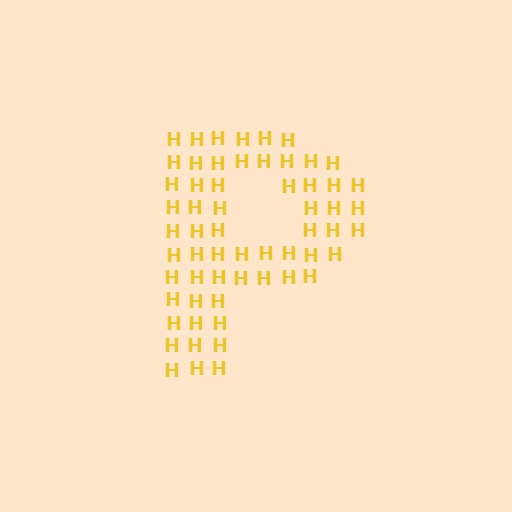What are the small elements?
The small elements are letter H's.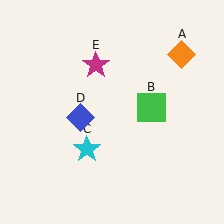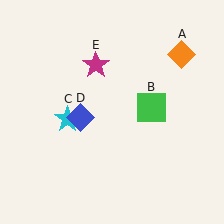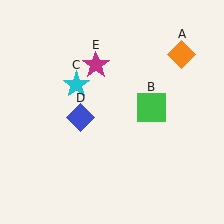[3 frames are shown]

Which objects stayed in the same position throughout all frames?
Orange diamond (object A) and green square (object B) and blue diamond (object D) and magenta star (object E) remained stationary.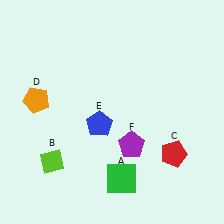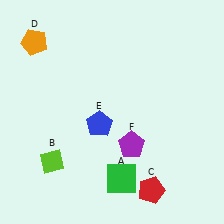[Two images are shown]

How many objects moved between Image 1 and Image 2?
2 objects moved between the two images.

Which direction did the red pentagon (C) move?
The red pentagon (C) moved down.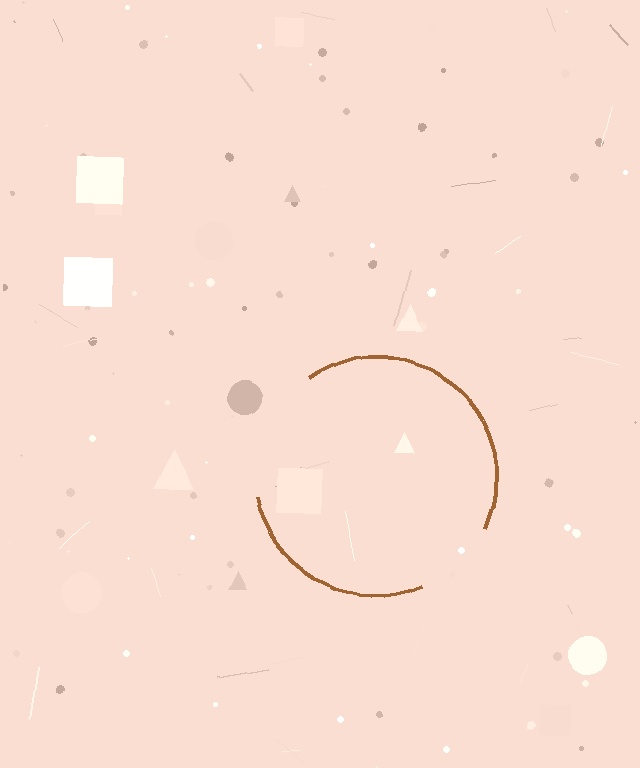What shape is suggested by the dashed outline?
The dashed outline suggests a circle.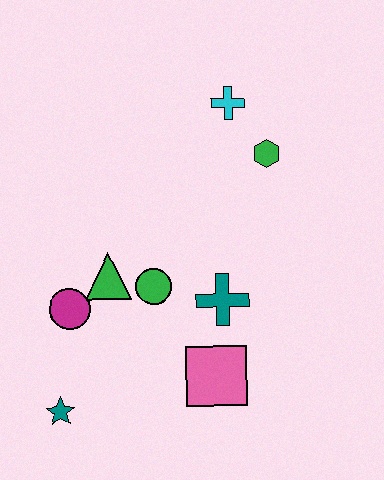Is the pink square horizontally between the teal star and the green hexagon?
Yes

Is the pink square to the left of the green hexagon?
Yes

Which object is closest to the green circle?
The green triangle is closest to the green circle.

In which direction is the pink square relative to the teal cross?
The pink square is below the teal cross.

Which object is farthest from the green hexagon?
The teal star is farthest from the green hexagon.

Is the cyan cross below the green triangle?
No